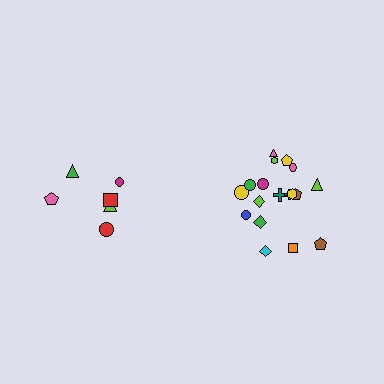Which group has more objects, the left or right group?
The right group.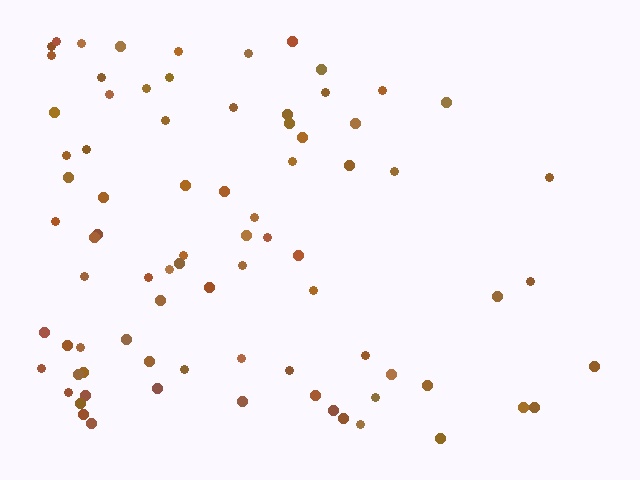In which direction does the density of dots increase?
From right to left, with the left side densest.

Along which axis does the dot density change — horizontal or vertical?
Horizontal.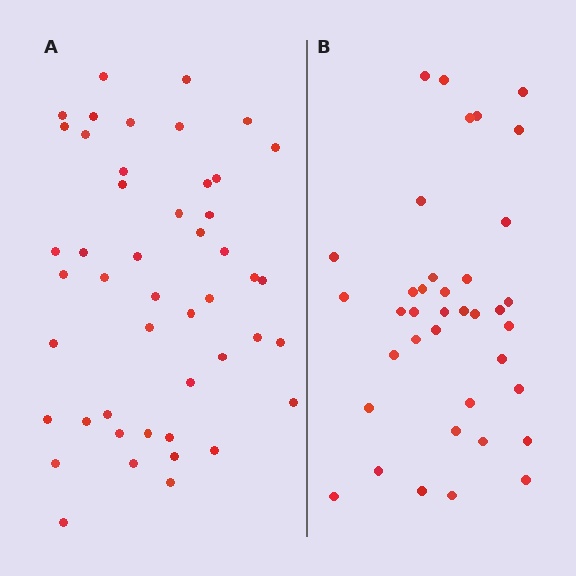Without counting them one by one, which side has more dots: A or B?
Region A (the left region) has more dots.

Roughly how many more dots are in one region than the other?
Region A has roughly 8 or so more dots than region B.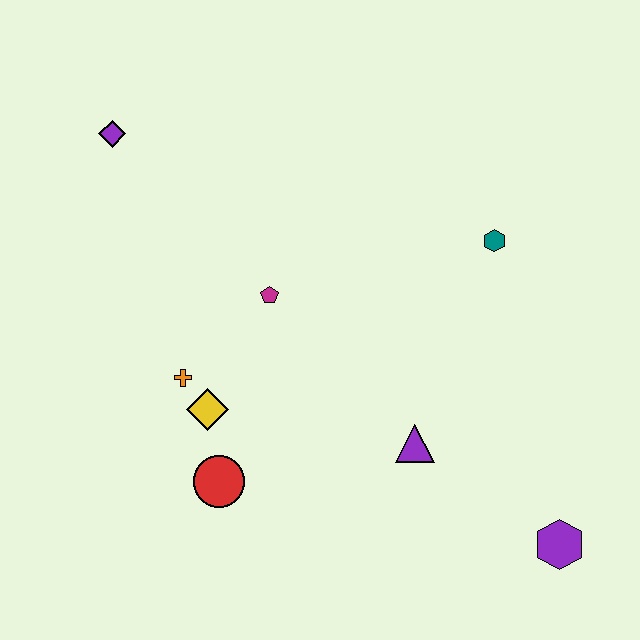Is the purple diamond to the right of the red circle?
No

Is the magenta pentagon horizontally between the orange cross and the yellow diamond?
No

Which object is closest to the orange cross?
The yellow diamond is closest to the orange cross.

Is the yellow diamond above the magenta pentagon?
No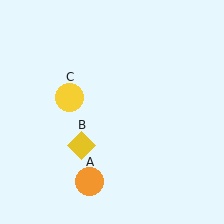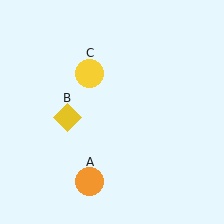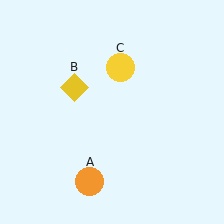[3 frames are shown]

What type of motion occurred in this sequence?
The yellow diamond (object B), yellow circle (object C) rotated clockwise around the center of the scene.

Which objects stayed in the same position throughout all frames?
Orange circle (object A) remained stationary.